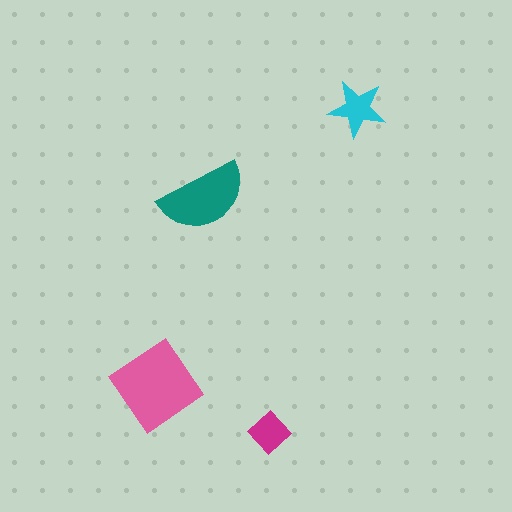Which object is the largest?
The pink diamond.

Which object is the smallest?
The magenta diamond.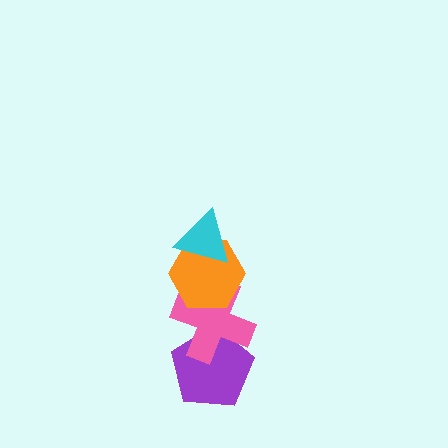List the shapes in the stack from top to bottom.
From top to bottom: the cyan triangle, the orange hexagon, the pink cross, the purple pentagon.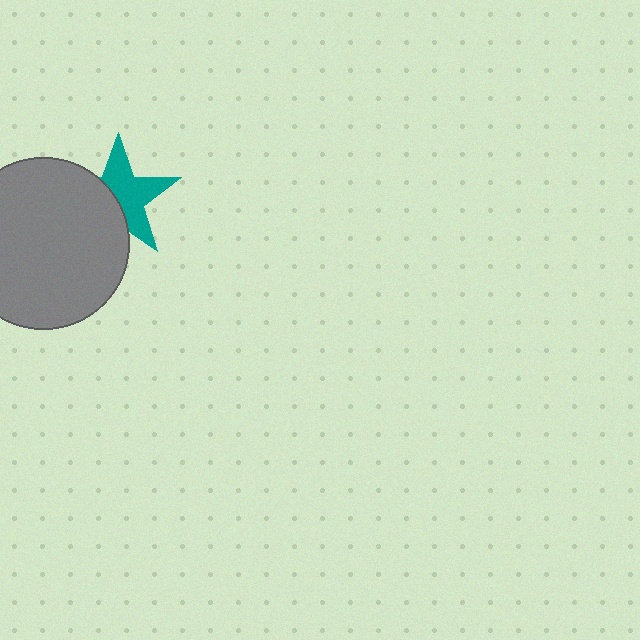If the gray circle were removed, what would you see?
You would see the complete teal star.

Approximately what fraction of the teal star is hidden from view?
Roughly 42% of the teal star is hidden behind the gray circle.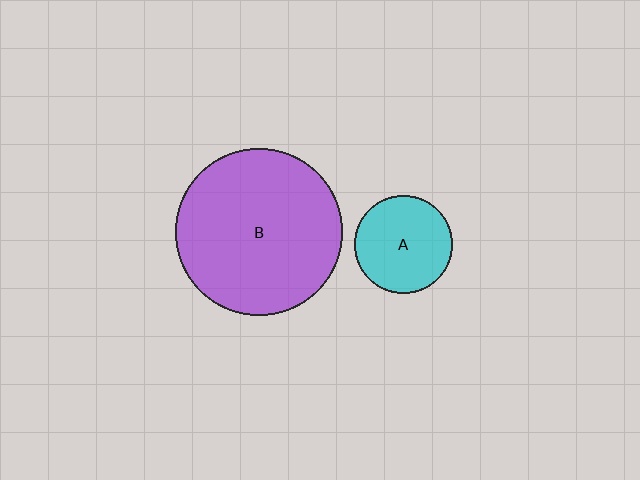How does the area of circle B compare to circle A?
Approximately 2.9 times.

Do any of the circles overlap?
No, none of the circles overlap.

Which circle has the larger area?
Circle B (purple).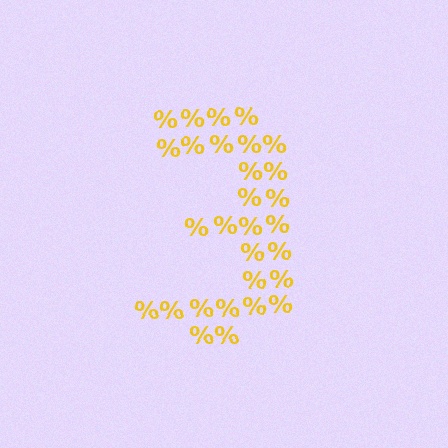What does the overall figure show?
The overall figure shows the digit 3.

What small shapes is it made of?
It is made of small percent signs.